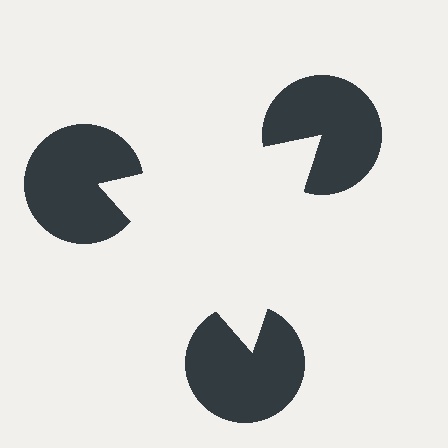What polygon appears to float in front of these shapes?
An illusory triangle — its edges are inferred from the aligned wedge cuts in the pac-man discs, not physically drawn.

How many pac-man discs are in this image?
There are 3 — one at each vertex of the illusory triangle.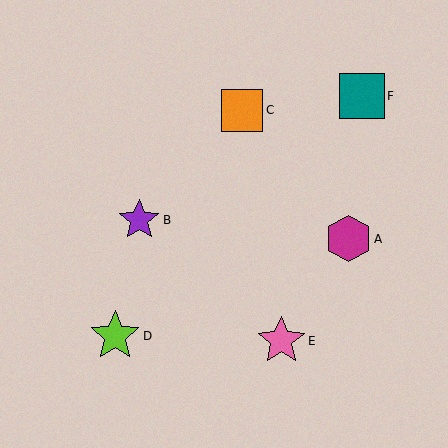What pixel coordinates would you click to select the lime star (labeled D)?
Click at (115, 336) to select the lime star D.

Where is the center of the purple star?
The center of the purple star is at (139, 220).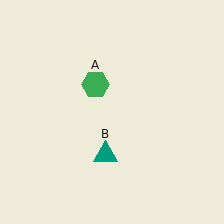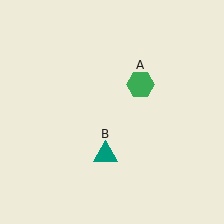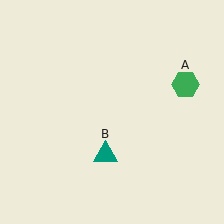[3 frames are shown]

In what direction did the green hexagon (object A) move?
The green hexagon (object A) moved right.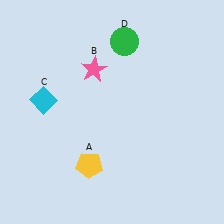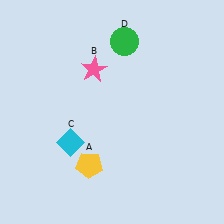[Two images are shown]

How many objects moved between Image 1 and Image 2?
1 object moved between the two images.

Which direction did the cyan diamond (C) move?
The cyan diamond (C) moved down.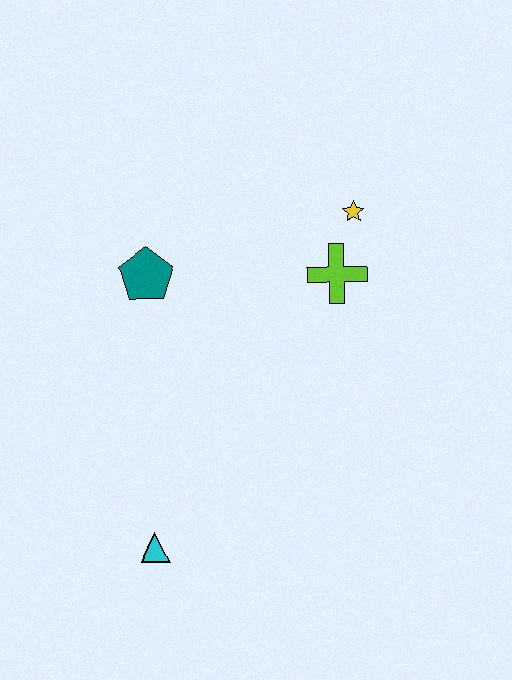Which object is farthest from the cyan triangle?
The yellow star is farthest from the cyan triangle.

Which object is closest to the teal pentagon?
The lime cross is closest to the teal pentagon.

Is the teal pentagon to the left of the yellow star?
Yes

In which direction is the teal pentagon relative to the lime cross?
The teal pentagon is to the left of the lime cross.